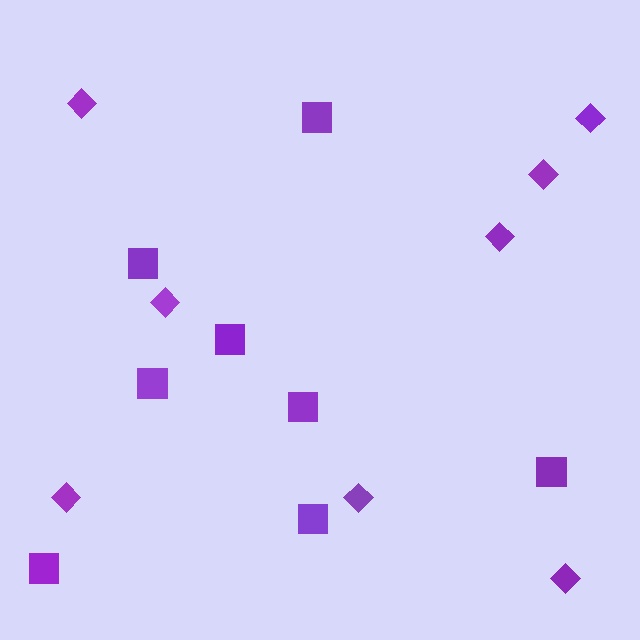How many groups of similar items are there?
There are 2 groups: one group of squares (8) and one group of diamonds (8).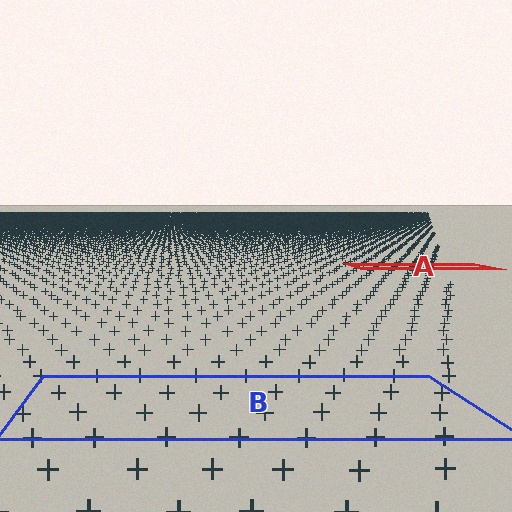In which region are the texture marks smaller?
The texture marks are smaller in region A, because it is farther away.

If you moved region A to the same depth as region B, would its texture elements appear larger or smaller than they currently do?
They would appear larger. At a closer depth, the same texture elements are projected at a bigger on-screen size.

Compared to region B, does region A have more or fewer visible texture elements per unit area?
Region A has more texture elements per unit area — they are packed more densely because it is farther away.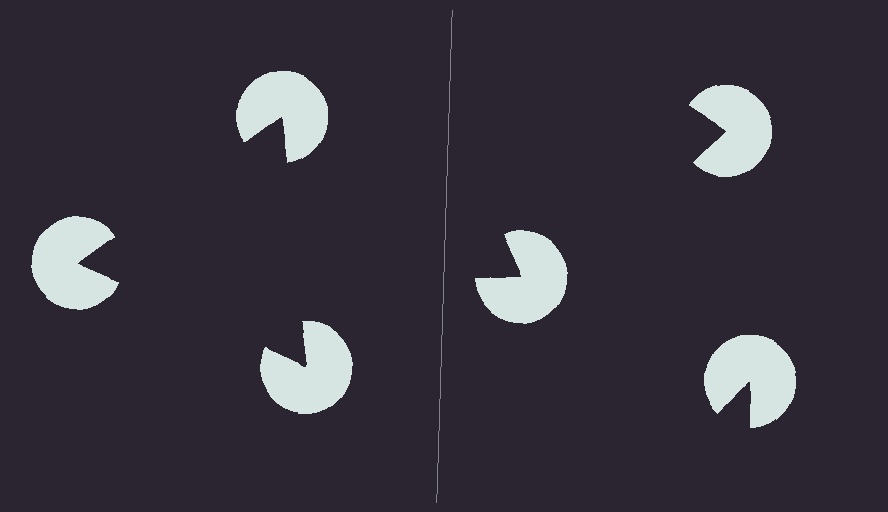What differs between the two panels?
The pac-man discs are positioned identically on both sides; only the wedge orientations differ. On the left they align to a triangle; on the right they are misaligned.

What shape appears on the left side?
An illusory triangle.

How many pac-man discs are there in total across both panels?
6 — 3 on each side.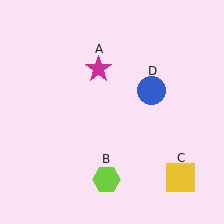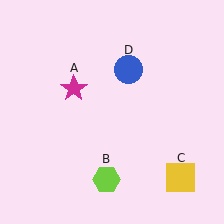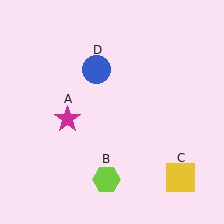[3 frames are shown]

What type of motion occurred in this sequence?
The magenta star (object A), blue circle (object D) rotated counterclockwise around the center of the scene.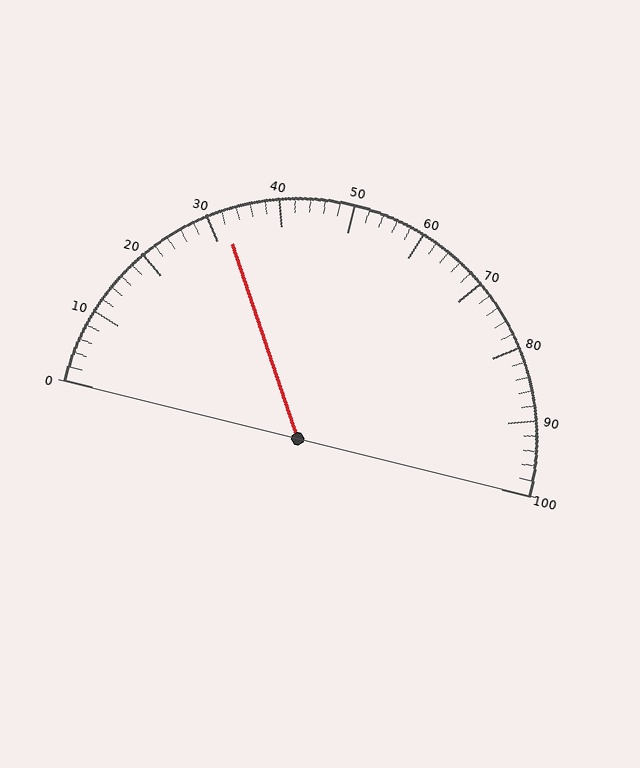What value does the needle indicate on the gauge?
The needle indicates approximately 32.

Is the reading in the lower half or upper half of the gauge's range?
The reading is in the lower half of the range (0 to 100).